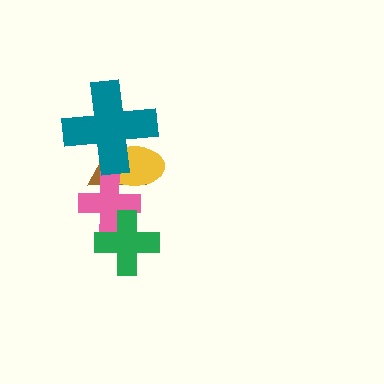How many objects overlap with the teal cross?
2 objects overlap with the teal cross.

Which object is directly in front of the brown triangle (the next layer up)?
The yellow ellipse is directly in front of the brown triangle.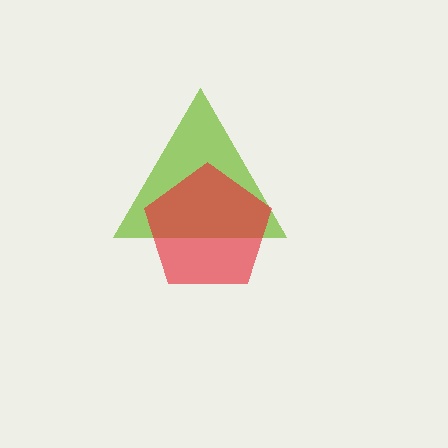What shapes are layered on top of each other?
The layered shapes are: a lime triangle, a red pentagon.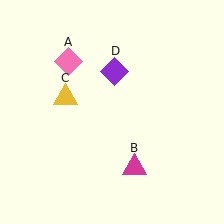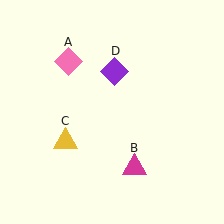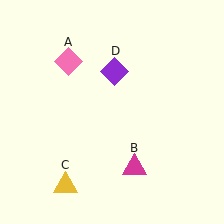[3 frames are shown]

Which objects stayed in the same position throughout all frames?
Pink diamond (object A) and magenta triangle (object B) and purple diamond (object D) remained stationary.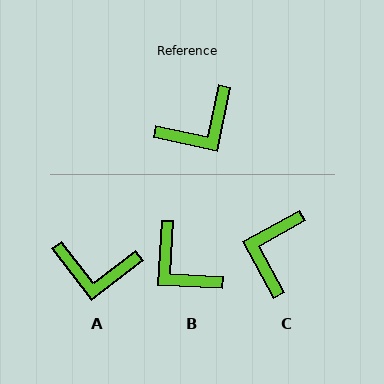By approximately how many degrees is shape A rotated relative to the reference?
Approximately 40 degrees clockwise.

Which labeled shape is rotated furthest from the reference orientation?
C, about 139 degrees away.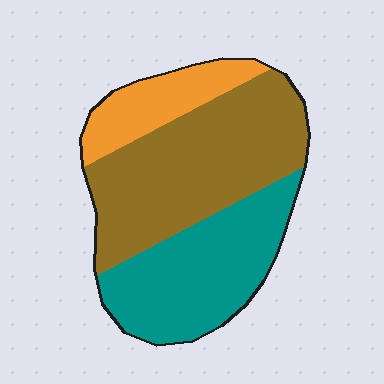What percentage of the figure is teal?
Teal covers roughly 35% of the figure.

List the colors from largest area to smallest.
From largest to smallest: brown, teal, orange.